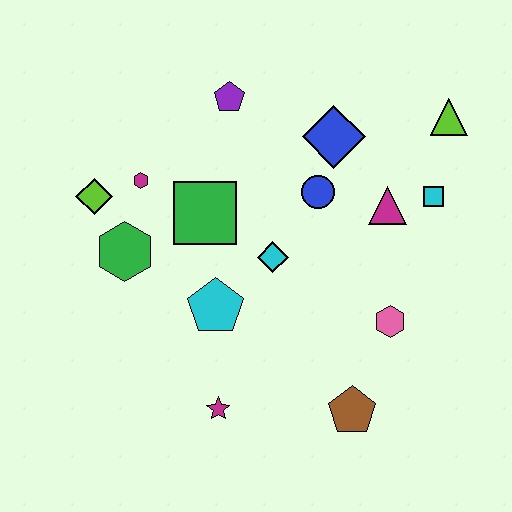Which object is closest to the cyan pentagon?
The cyan diamond is closest to the cyan pentagon.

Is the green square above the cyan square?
No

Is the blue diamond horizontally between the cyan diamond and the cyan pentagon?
No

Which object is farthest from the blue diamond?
The magenta star is farthest from the blue diamond.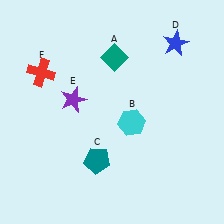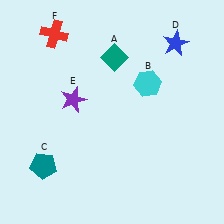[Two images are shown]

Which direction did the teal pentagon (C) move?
The teal pentagon (C) moved left.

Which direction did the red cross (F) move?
The red cross (F) moved up.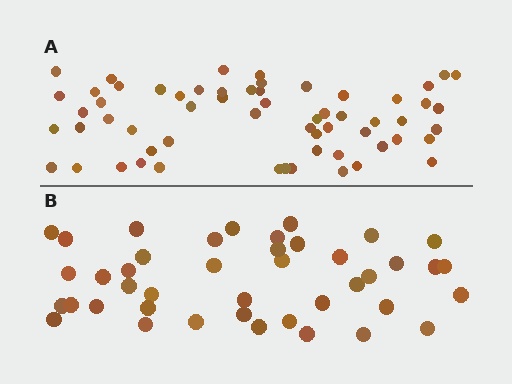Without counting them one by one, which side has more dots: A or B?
Region A (the top region) has more dots.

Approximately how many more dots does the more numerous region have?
Region A has approximately 20 more dots than region B.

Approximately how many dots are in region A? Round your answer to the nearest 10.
About 60 dots.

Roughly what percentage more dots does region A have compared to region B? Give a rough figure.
About 45% more.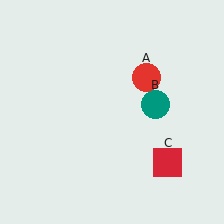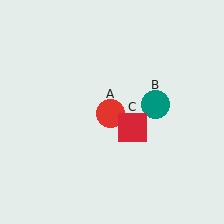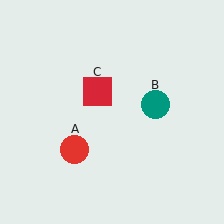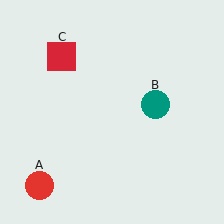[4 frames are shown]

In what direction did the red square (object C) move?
The red square (object C) moved up and to the left.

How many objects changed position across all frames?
2 objects changed position: red circle (object A), red square (object C).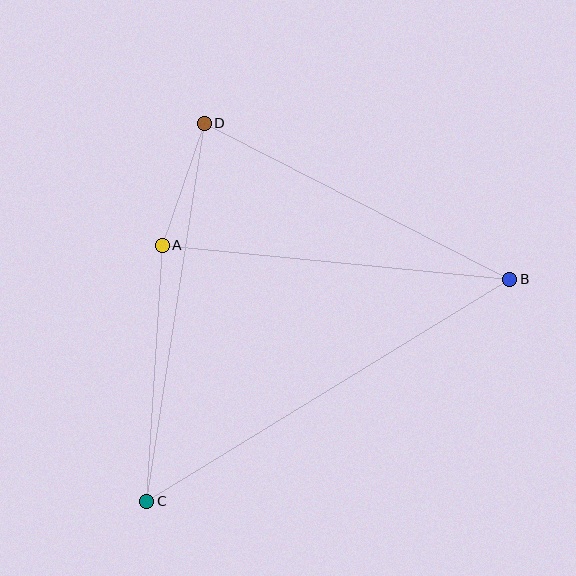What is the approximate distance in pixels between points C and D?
The distance between C and D is approximately 382 pixels.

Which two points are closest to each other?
Points A and D are closest to each other.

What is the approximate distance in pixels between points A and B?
The distance between A and B is approximately 349 pixels.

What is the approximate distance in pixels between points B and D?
The distance between B and D is approximately 343 pixels.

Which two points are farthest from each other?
Points B and C are farthest from each other.